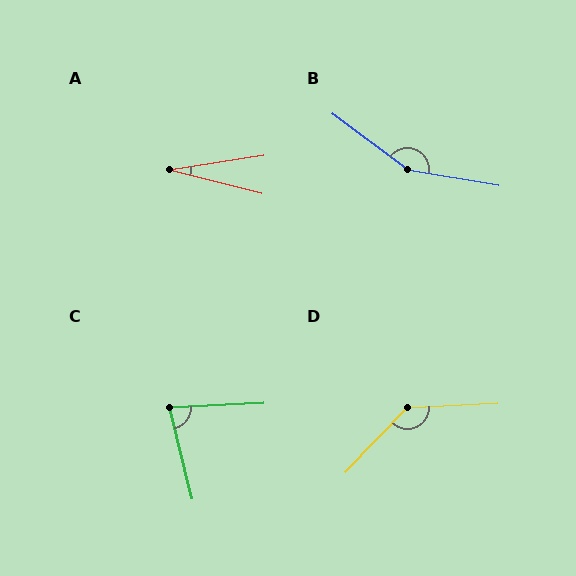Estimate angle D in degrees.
Approximately 137 degrees.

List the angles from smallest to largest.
A (23°), C (79°), D (137°), B (153°).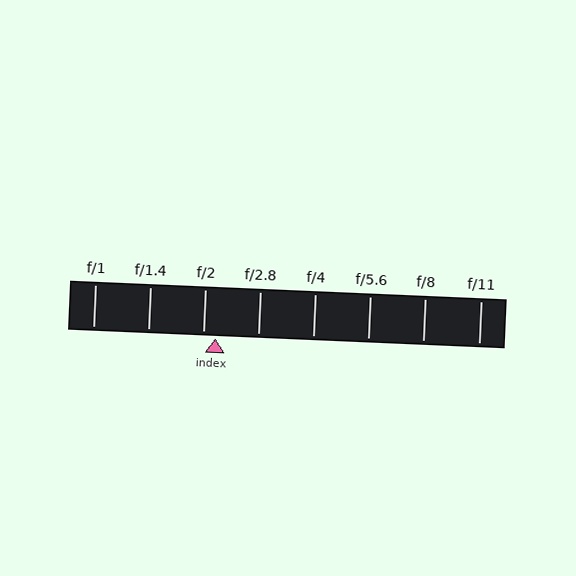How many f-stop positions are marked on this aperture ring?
There are 8 f-stop positions marked.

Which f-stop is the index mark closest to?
The index mark is closest to f/2.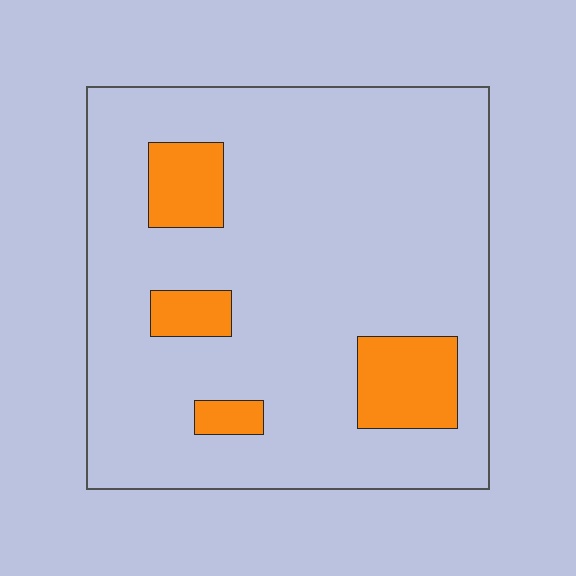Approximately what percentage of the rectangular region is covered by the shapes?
Approximately 15%.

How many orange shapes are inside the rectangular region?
4.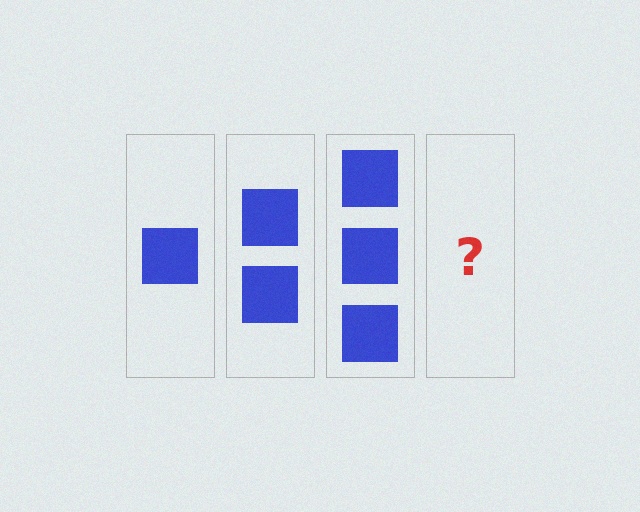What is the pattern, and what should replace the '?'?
The pattern is that each step adds one more square. The '?' should be 4 squares.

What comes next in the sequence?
The next element should be 4 squares.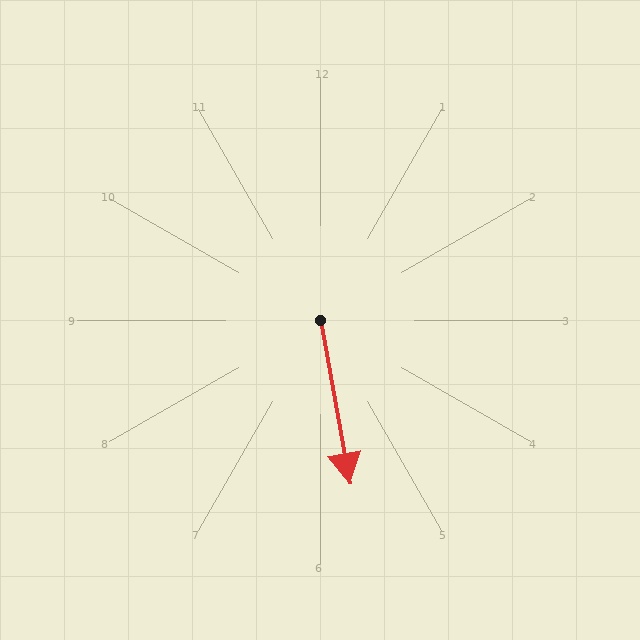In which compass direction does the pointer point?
South.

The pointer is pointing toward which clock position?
Roughly 6 o'clock.